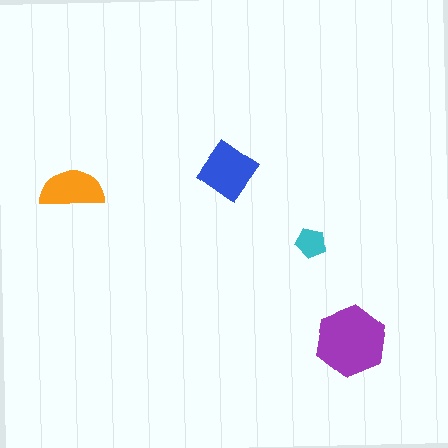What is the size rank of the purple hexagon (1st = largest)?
1st.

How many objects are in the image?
There are 4 objects in the image.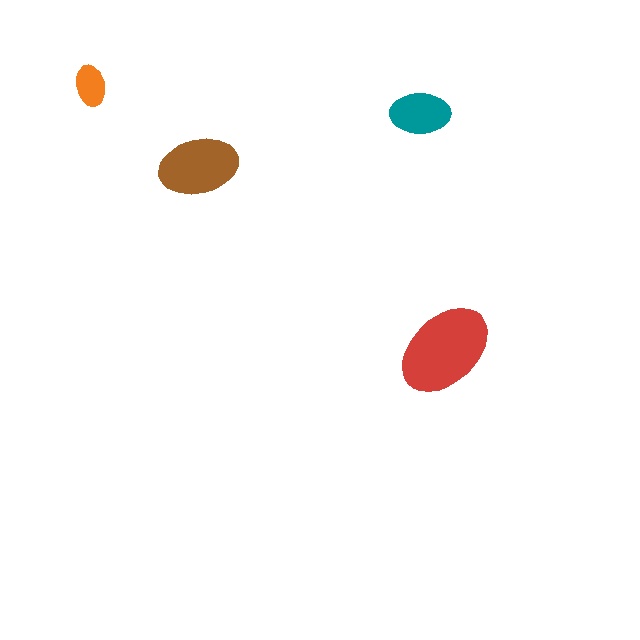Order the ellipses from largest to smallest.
the red one, the brown one, the teal one, the orange one.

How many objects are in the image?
There are 4 objects in the image.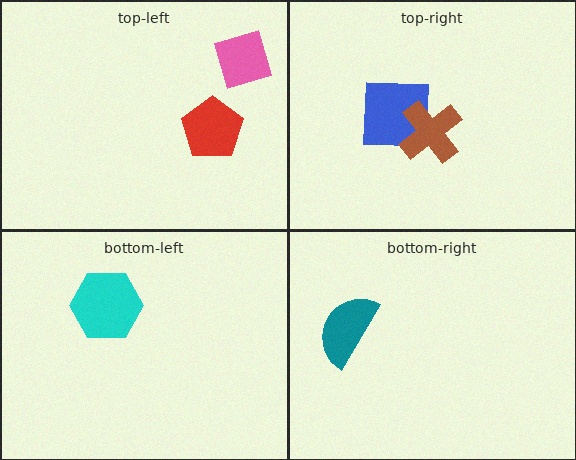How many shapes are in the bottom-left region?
1.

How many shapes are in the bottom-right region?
1.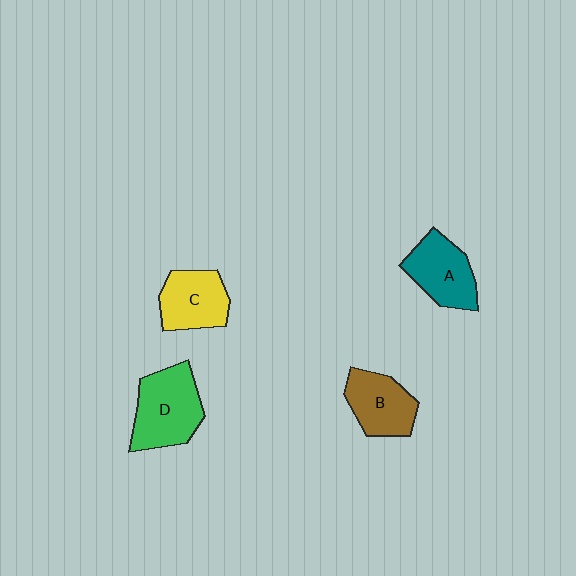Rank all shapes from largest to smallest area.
From largest to smallest: D (green), A (teal), C (yellow), B (brown).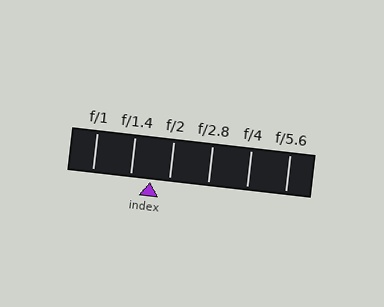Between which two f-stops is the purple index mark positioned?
The index mark is between f/1.4 and f/2.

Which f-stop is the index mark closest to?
The index mark is closest to f/2.